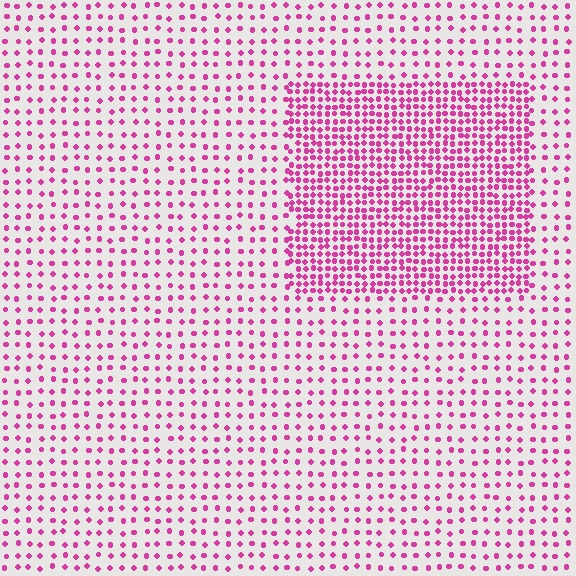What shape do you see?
I see a rectangle.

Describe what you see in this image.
The image contains small magenta elements arranged at two different densities. A rectangle-shaped region is visible where the elements are more densely packed than the surrounding area.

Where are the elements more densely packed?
The elements are more densely packed inside the rectangle boundary.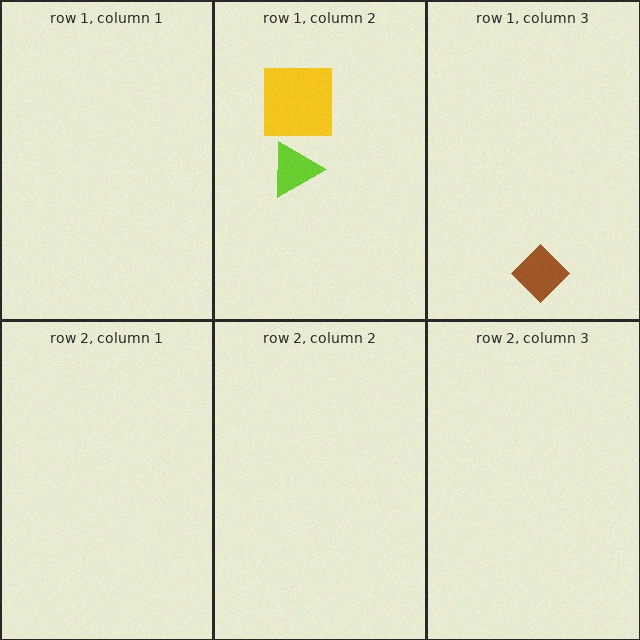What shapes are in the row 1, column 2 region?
The lime triangle, the yellow square.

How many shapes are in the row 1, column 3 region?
1.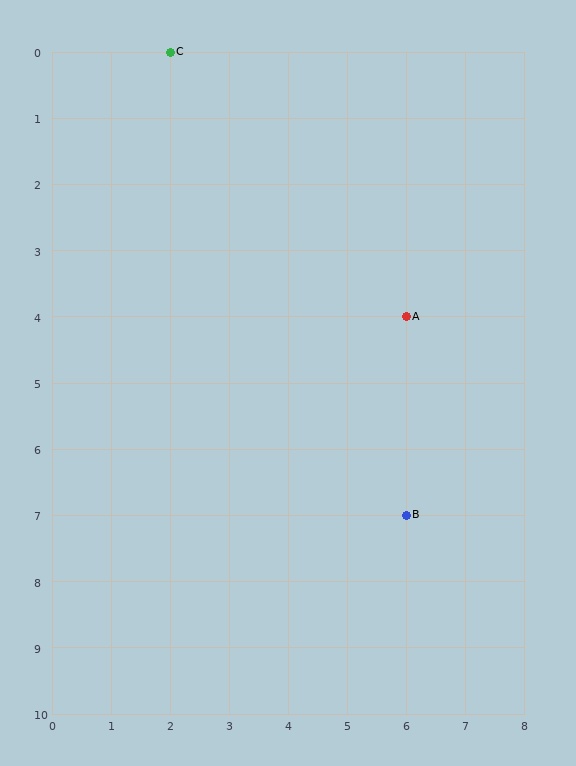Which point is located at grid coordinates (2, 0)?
Point C is at (2, 0).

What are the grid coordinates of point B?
Point B is at grid coordinates (6, 7).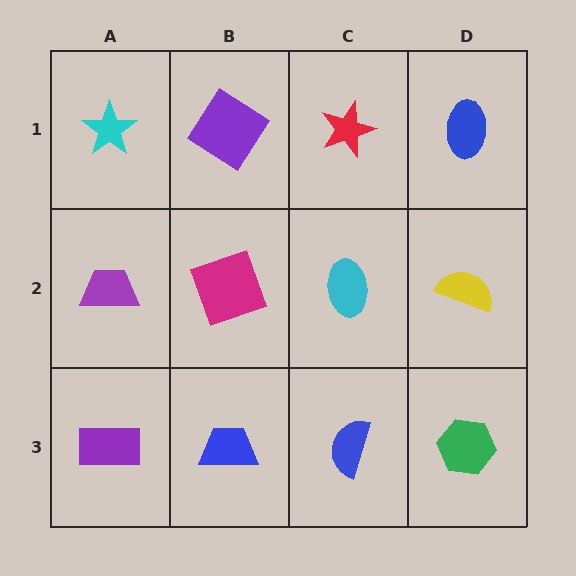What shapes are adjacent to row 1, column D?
A yellow semicircle (row 2, column D), a red star (row 1, column C).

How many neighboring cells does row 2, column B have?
4.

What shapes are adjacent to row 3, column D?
A yellow semicircle (row 2, column D), a blue semicircle (row 3, column C).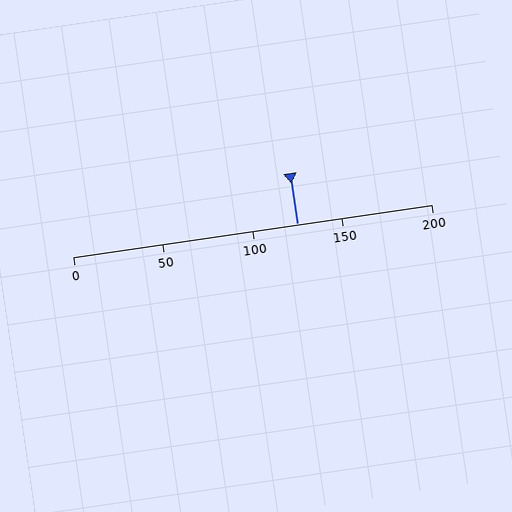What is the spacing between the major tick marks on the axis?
The major ticks are spaced 50 apart.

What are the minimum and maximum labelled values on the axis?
The axis runs from 0 to 200.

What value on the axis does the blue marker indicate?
The marker indicates approximately 125.